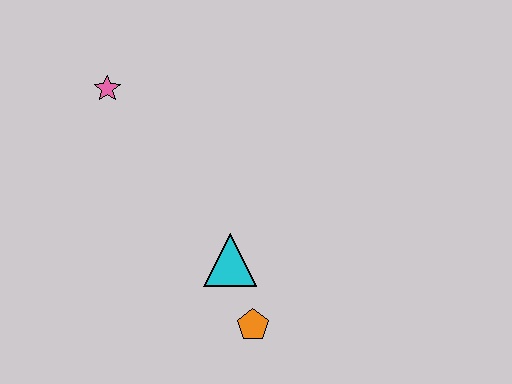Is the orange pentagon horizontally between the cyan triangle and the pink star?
No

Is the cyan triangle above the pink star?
No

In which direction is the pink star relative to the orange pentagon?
The pink star is above the orange pentagon.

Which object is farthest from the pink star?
The orange pentagon is farthest from the pink star.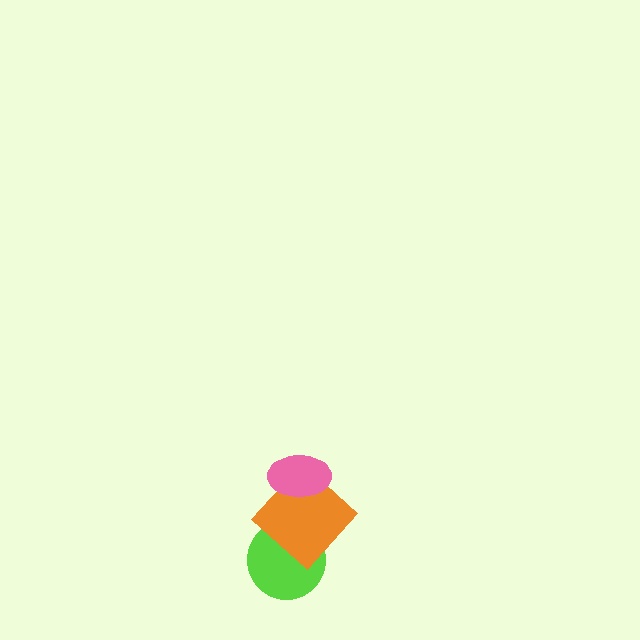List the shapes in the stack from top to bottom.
From top to bottom: the pink ellipse, the orange diamond, the lime circle.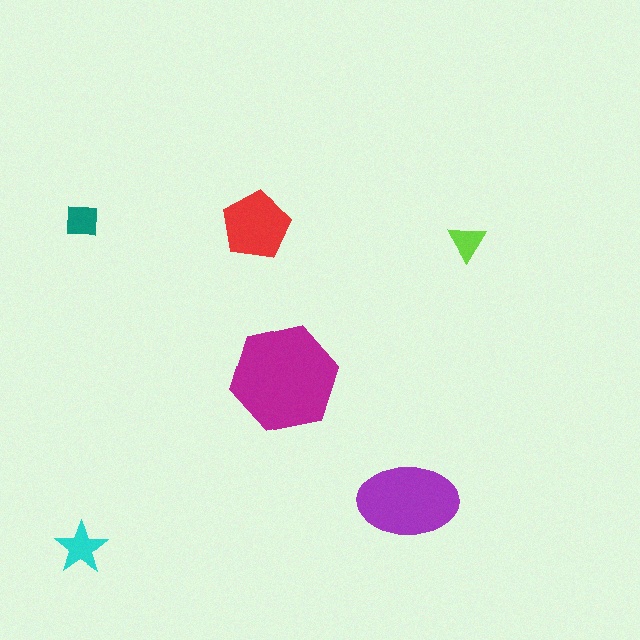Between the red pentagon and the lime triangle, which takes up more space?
The red pentagon.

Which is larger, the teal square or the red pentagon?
The red pentagon.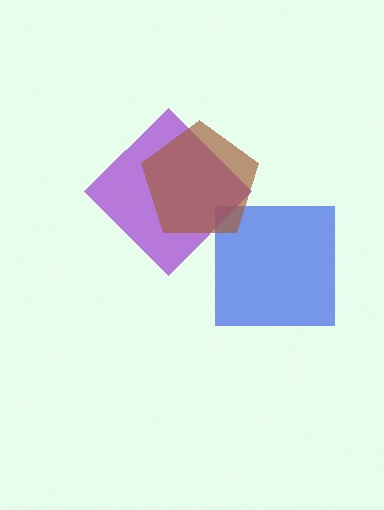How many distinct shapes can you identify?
There are 3 distinct shapes: a blue square, a purple diamond, a brown pentagon.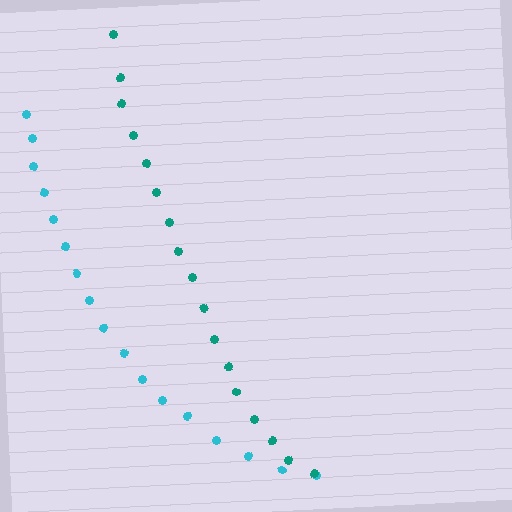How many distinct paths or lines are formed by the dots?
There are 2 distinct paths.